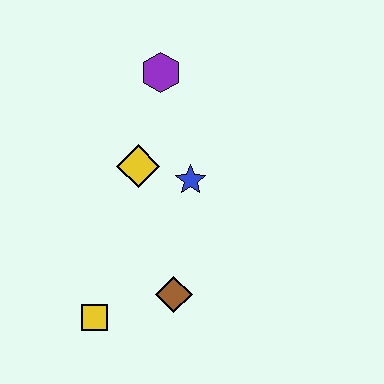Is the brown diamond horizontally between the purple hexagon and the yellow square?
No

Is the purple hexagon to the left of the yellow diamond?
No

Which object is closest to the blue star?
The yellow diamond is closest to the blue star.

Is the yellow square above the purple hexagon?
No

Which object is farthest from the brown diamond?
The purple hexagon is farthest from the brown diamond.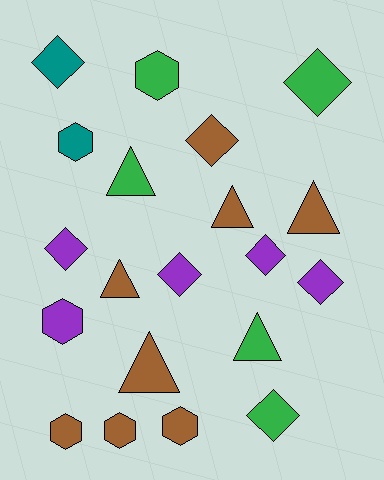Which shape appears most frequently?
Diamond, with 8 objects.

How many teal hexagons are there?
There is 1 teal hexagon.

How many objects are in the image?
There are 20 objects.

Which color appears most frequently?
Brown, with 8 objects.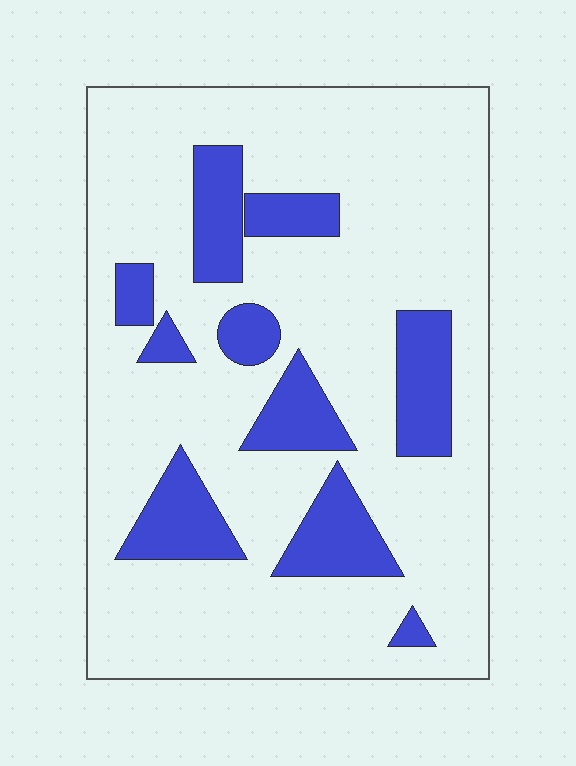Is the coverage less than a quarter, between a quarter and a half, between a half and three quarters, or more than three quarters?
Less than a quarter.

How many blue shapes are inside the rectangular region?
10.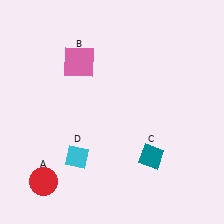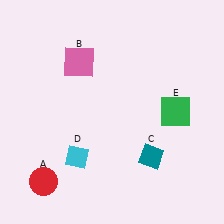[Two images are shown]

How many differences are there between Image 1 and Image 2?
There is 1 difference between the two images.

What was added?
A green square (E) was added in Image 2.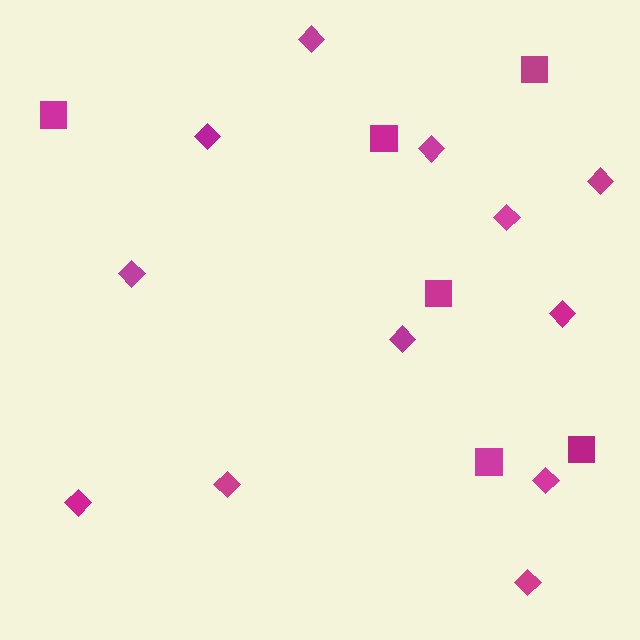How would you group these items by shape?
There are 2 groups: one group of squares (6) and one group of diamonds (12).